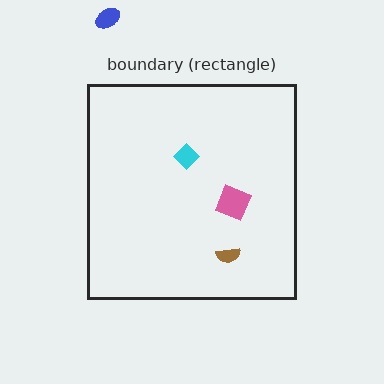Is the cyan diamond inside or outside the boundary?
Inside.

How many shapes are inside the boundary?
3 inside, 1 outside.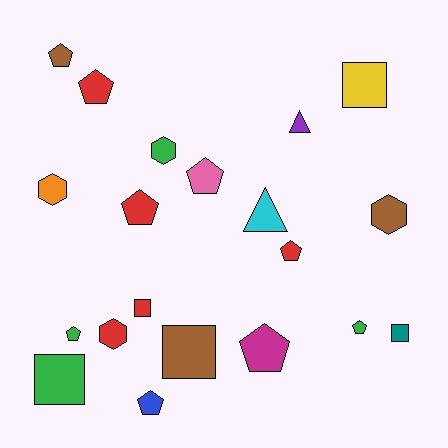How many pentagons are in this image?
There are 9 pentagons.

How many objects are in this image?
There are 20 objects.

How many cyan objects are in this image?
There is 1 cyan object.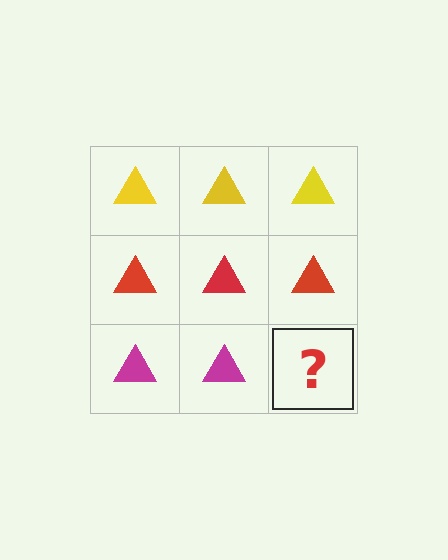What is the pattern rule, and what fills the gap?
The rule is that each row has a consistent color. The gap should be filled with a magenta triangle.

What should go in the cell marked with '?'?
The missing cell should contain a magenta triangle.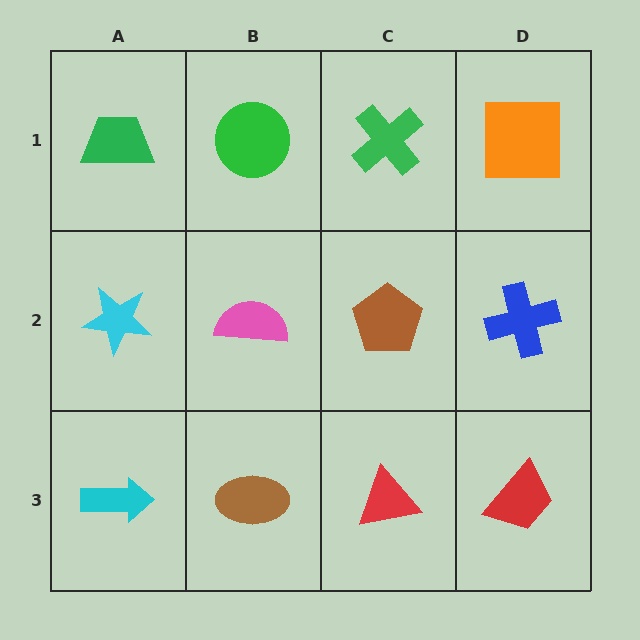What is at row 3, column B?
A brown ellipse.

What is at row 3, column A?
A cyan arrow.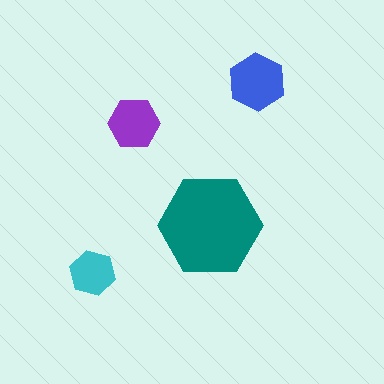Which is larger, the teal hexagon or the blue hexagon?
The teal one.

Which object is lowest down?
The cyan hexagon is bottommost.